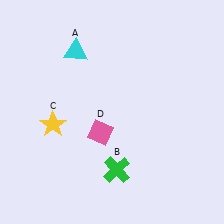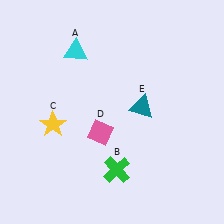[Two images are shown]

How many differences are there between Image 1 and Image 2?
There is 1 difference between the two images.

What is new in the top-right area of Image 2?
A teal triangle (E) was added in the top-right area of Image 2.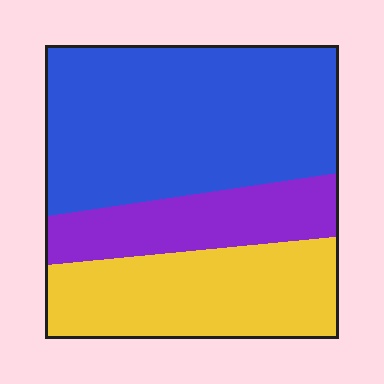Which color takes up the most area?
Blue, at roughly 50%.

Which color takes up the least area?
Purple, at roughly 20%.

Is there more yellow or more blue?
Blue.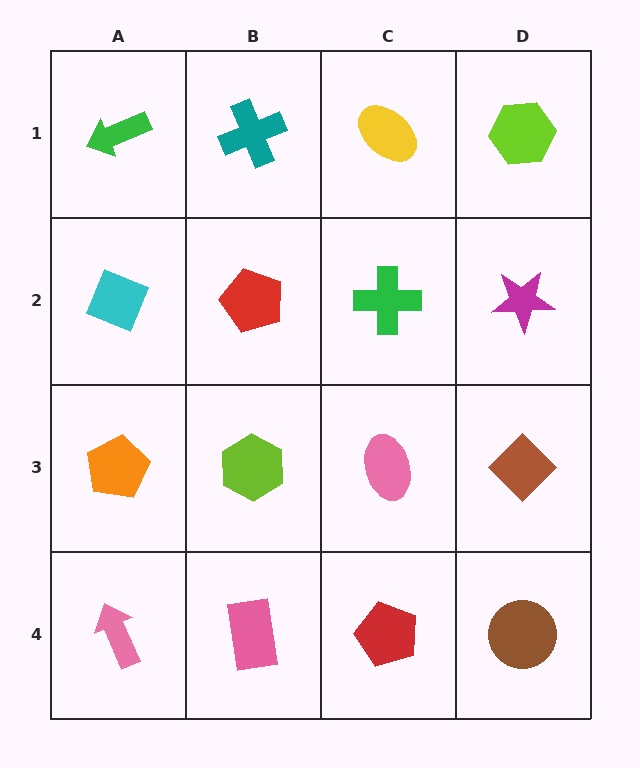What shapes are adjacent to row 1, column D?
A magenta star (row 2, column D), a yellow ellipse (row 1, column C).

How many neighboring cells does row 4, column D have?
2.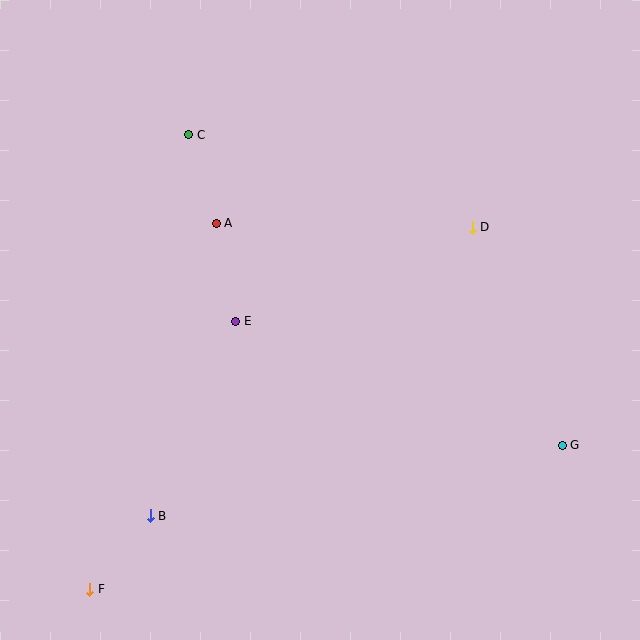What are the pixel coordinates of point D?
Point D is at (472, 227).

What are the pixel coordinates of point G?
Point G is at (562, 445).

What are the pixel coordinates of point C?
Point C is at (189, 135).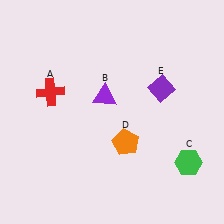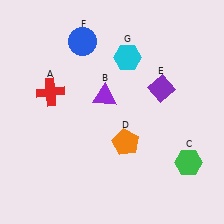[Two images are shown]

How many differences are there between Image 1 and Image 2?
There are 2 differences between the two images.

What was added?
A blue circle (F), a cyan hexagon (G) were added in Image 2.